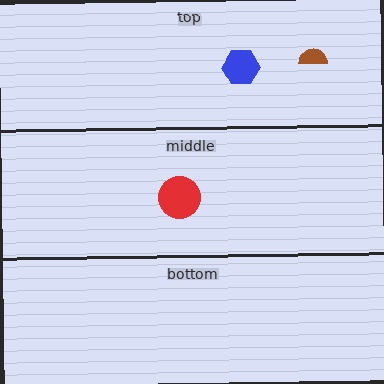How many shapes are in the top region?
2.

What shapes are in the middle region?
The red circle.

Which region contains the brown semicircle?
The top region.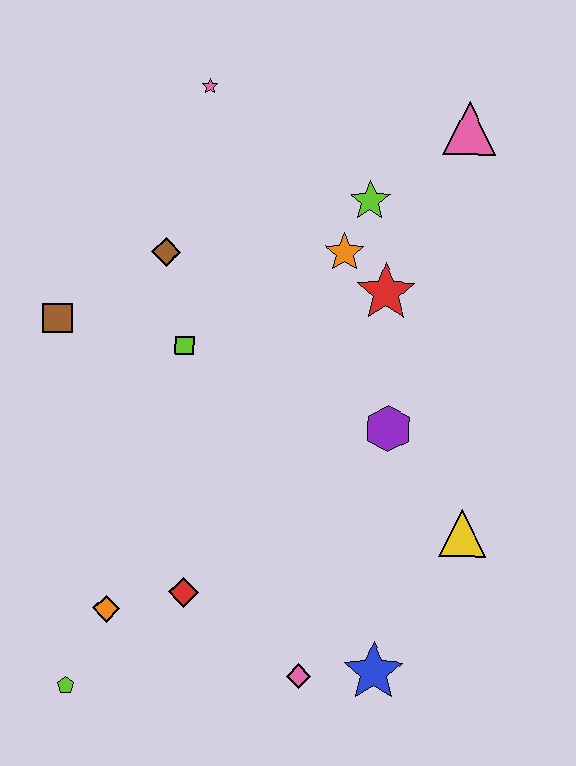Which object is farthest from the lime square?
The blue star is farthest from the lime square.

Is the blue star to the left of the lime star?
No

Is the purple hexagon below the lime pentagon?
No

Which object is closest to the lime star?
The orange star is closest to the lime star.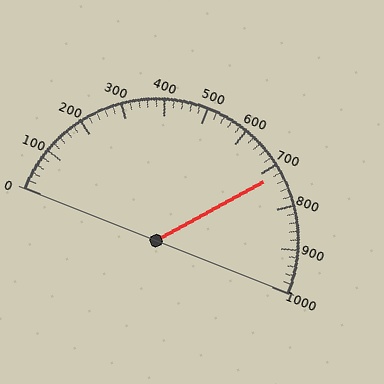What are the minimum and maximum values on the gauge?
The gauge ranges from 0 to 1000.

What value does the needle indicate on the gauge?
The needle indicates approximately 720.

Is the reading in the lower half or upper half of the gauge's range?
The reading is in the upper half of the range (0 to 1000).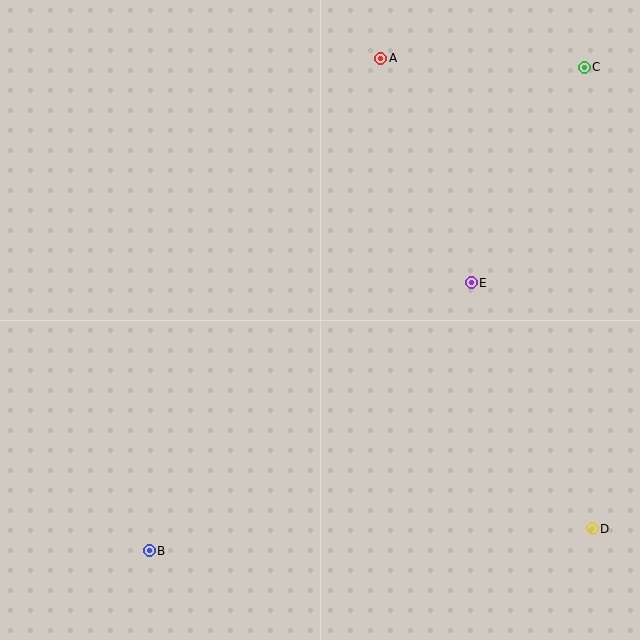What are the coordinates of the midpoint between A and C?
The midpoint between A and C is at (482, 63).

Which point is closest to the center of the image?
Point E at (471, 283) is closest to the center.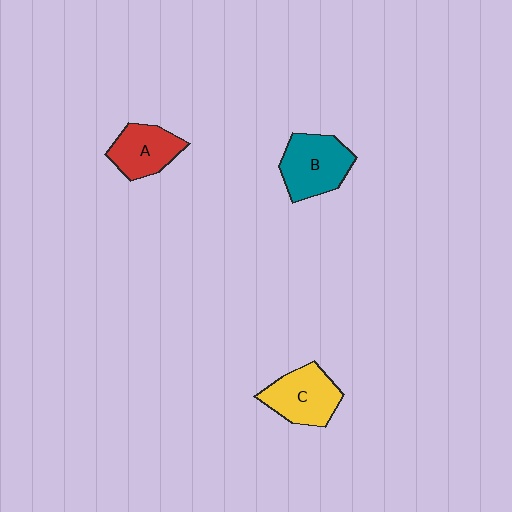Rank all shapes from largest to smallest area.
From largest to smallest: B (teal), C (yellow), A (red).